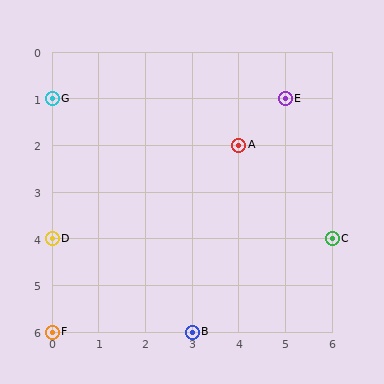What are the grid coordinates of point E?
Point E is at grid coordinates (5, 1).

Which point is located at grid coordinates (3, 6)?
Point B is at (3, 6).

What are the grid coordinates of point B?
Point B is at grid coordinates (3, 6).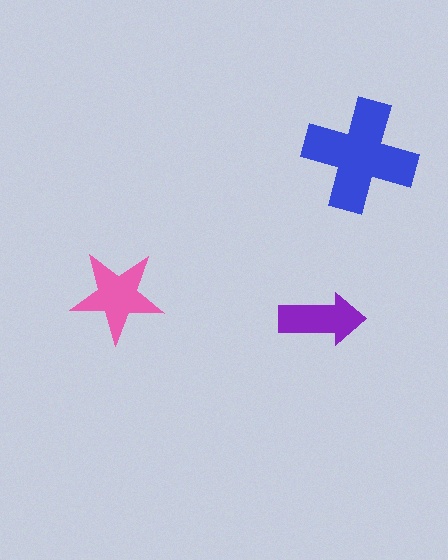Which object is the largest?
The blue cross.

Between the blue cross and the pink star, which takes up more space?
The blue cross.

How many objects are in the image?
There are 3 objects in the image.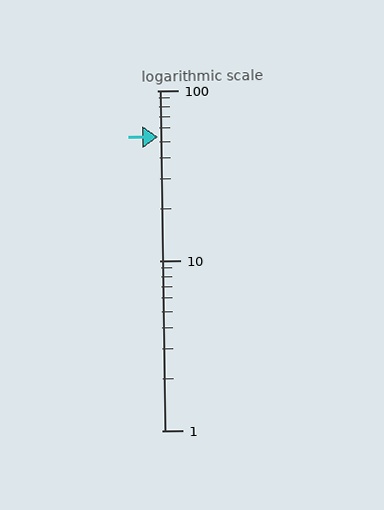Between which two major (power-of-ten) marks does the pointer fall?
The pointer is between 10 and 100.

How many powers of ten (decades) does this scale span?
The scale spans 2 decades, from 1 to 100.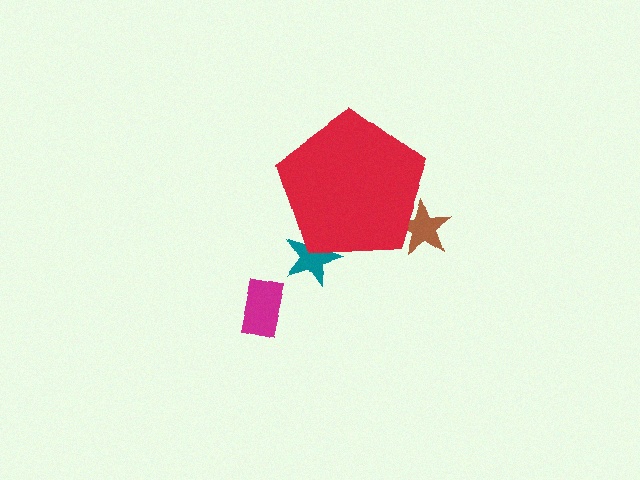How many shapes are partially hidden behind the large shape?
2 shapes are partially hidden.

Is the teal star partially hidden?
Yes, the teal star is partially hidden behind the red pentagon.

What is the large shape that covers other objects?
A red pentagon.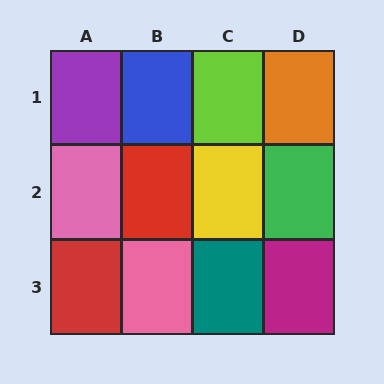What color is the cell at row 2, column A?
Pink.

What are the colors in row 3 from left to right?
Red, pink, teal, magenta.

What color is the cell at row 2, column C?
Yellow.